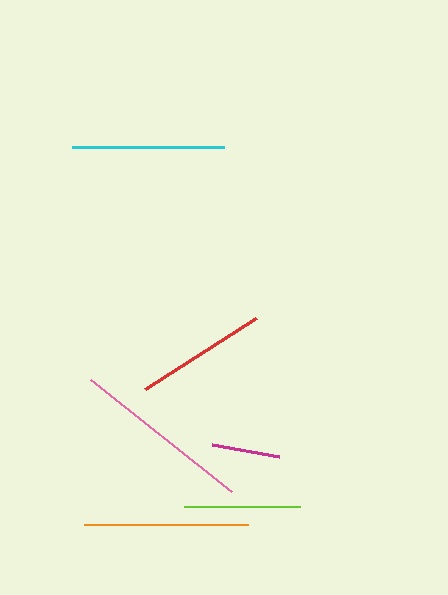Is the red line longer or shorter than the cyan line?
The cyan line is longer than the red line.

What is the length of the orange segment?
The orange segment is approximately 163 pixels long.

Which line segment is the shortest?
The magenta line is the shortest at approximately 68 pixels.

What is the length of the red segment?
The red segment is approximately 131 pixels long.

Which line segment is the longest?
The pink line is the longest at approximately 179 pixels.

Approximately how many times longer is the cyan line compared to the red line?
The cyan line is approximately 1.2 times the length of the red line.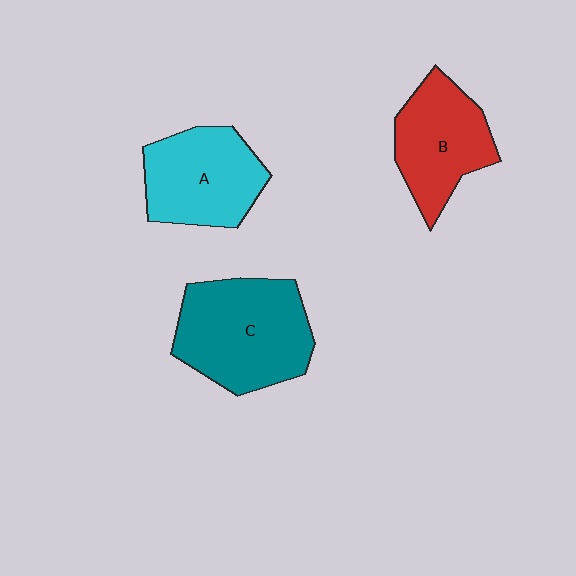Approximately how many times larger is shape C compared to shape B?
Approximately 1.4 times.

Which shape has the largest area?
Shape C (teal).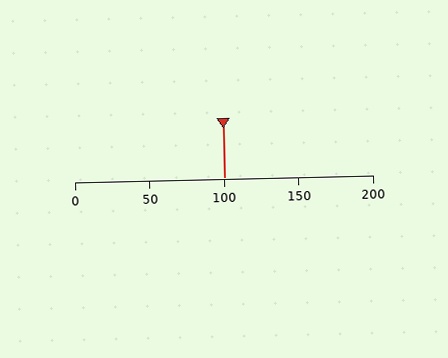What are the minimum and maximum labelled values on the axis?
The axis runs from 0 to 200.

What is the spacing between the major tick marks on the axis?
The major ticks are spaced 50 apart.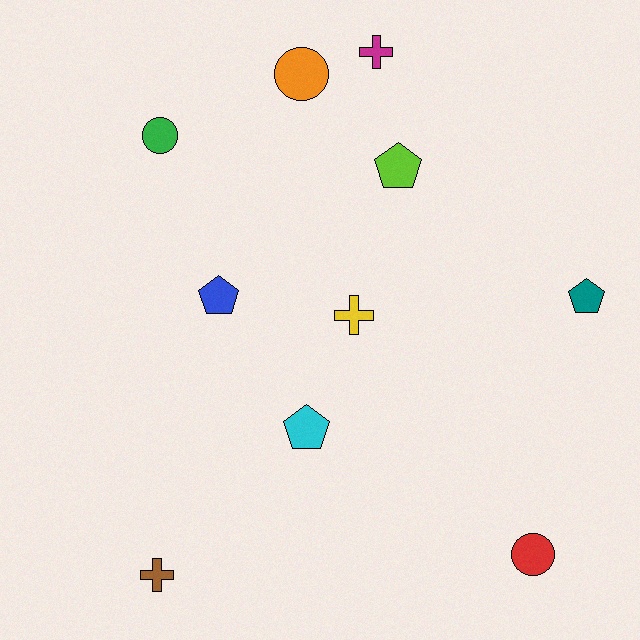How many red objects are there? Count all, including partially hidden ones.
There is 1 red object.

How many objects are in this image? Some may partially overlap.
There are 10 objects.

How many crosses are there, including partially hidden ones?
There are 3 crosses.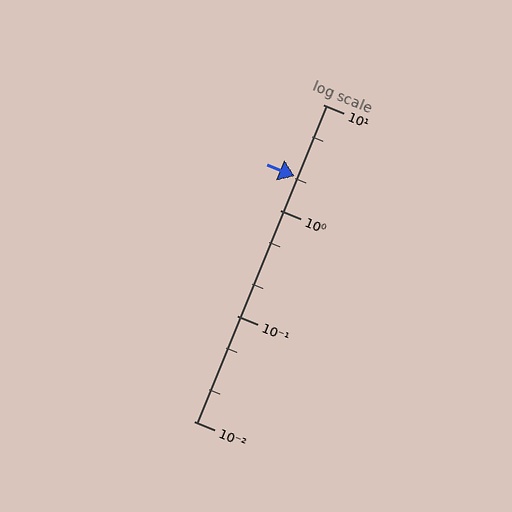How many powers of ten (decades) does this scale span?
The scale spans 3 decades, from 0.01 to 10.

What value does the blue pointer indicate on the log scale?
The pointer indicates approximately 2.1.